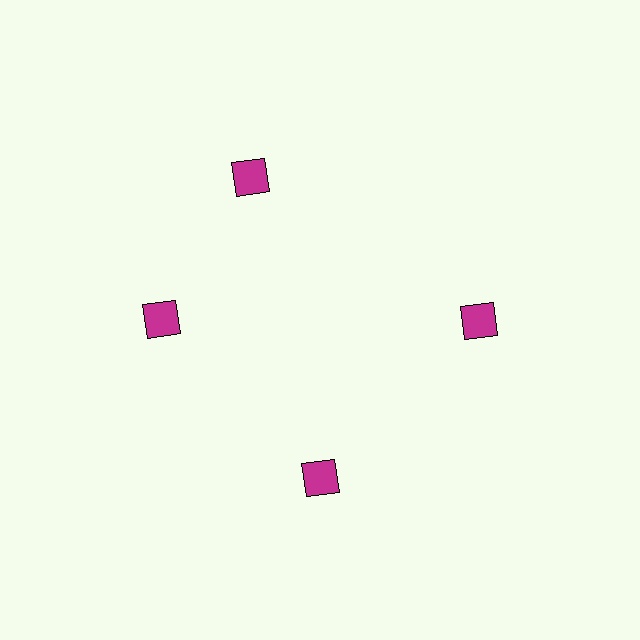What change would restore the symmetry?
The symmetry would be restored by rotating it back into even spacing with its neighbors so that all 4 squares sit at equal angles and equal distance from the center.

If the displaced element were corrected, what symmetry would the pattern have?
It would have 4-fold rotational symmetry — the pattern would map onto itself every 90 degrees.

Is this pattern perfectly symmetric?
No. The 4 magenta squares are arranged in a ring, but one element near the 12 o'clock position is rotated out of alignment along the ring, breaking the 4-fold rotational symmetry.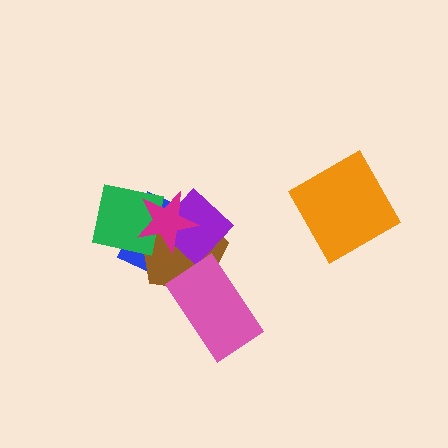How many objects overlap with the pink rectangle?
1 object overlaps with the pink rectangle.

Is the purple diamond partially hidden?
Yes, it is partially covered by another shape.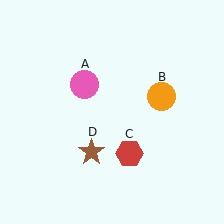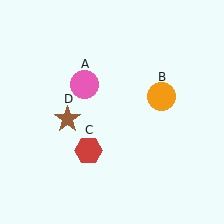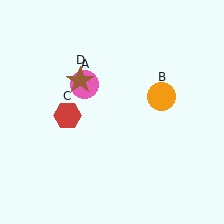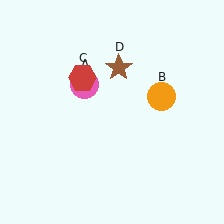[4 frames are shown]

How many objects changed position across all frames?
2 objects changed position: red hexagon (object C), brown star (object D).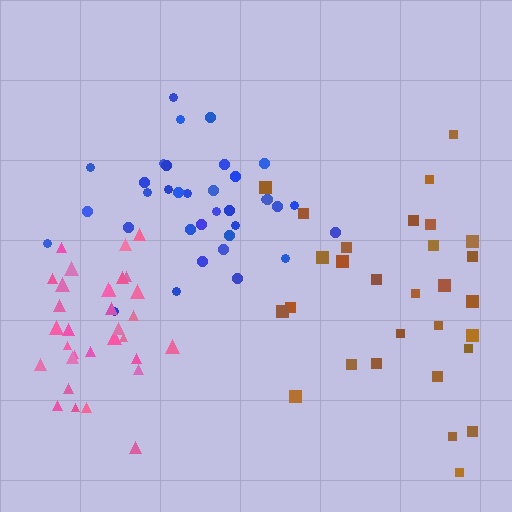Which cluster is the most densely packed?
Pink.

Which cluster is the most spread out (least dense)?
Brown.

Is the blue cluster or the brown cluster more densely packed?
Blue.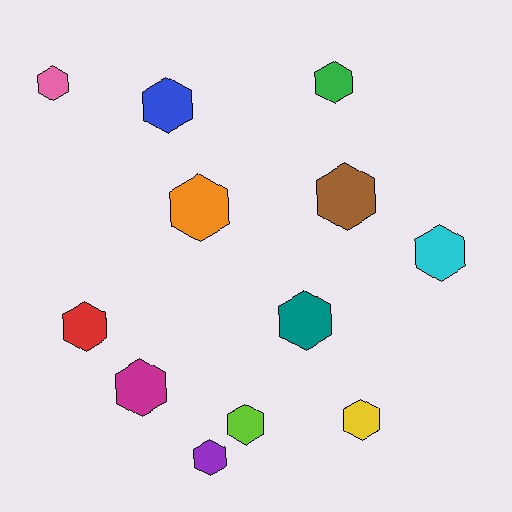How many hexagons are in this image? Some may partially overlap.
There are 12 hexagons.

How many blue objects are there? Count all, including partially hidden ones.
There is 1 blue object.